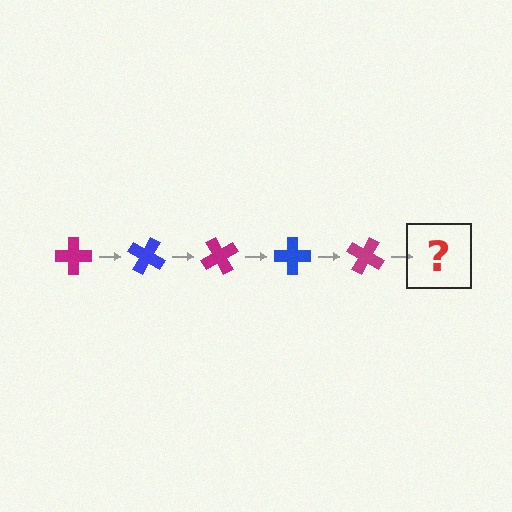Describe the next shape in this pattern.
It should be a blue cross, rotated 150 degrees from the start.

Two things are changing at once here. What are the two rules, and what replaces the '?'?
The two rules are that it rotates 30 degrees each step and the color cycles through magenta and blue. The '?' should be a blue cross, rotated 150 degrees from the start.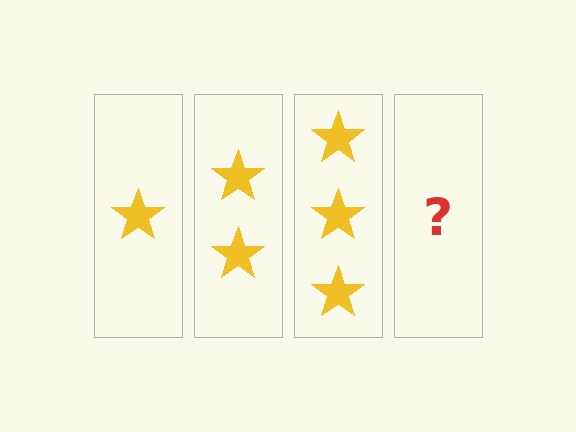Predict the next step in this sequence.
The next step is 4 stars.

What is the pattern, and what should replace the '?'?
The pattern is that each step adds one more star. The '?' should be 4 stars.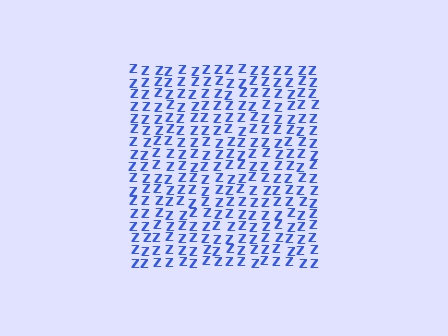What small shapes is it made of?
It is made of small letter Z's.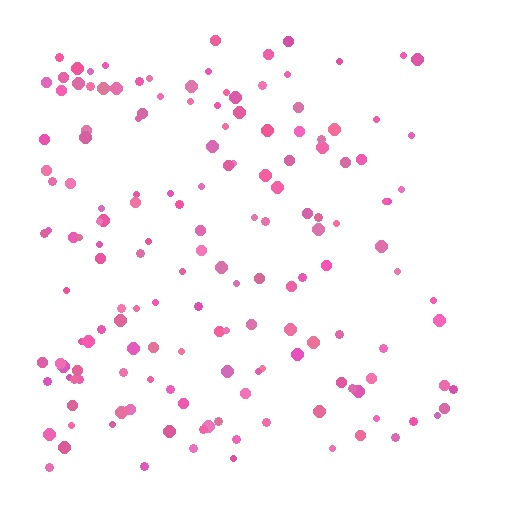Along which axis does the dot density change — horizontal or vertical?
Horizontal.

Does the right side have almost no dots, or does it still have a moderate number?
Still a moderate number, just noticeably fewer than the left.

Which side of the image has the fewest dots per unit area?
The right.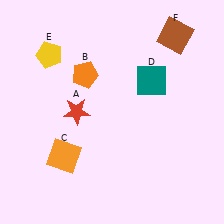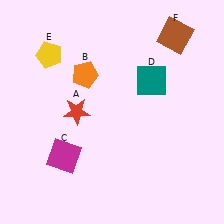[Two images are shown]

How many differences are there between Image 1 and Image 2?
There is 1 difference between the two images.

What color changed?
The square (C) changed from orange in Image 1 to magenta in Image 2.